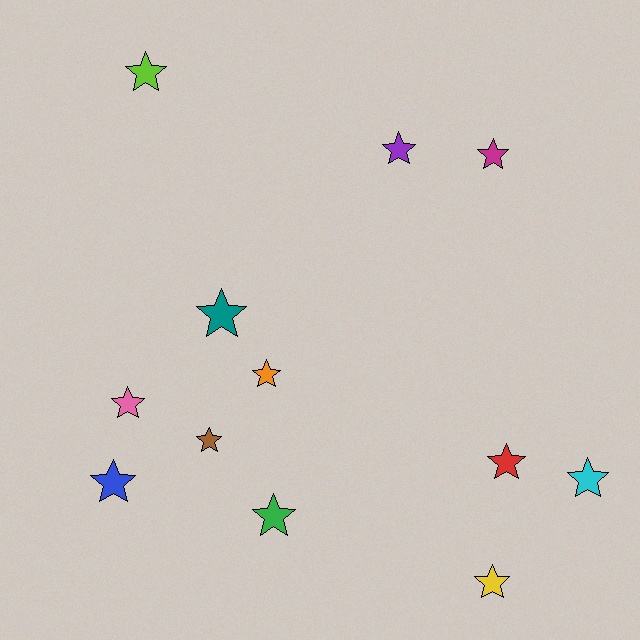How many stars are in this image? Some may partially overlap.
There are 12 stars.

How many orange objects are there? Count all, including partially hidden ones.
There is 1 orange object.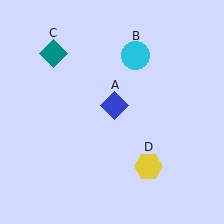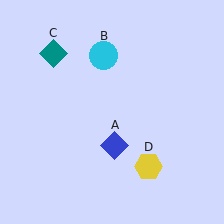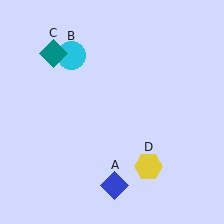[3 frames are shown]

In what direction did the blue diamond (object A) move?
The blue diamond (object A) moved down.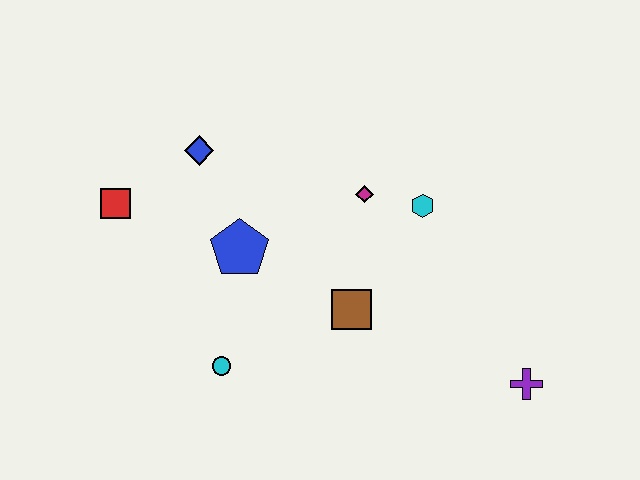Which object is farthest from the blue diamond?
The purple cross is farthest from the blue diamond.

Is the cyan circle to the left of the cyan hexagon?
Yes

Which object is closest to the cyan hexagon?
The magenta diamond is closest to the cyan hexagon.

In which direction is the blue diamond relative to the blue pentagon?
The blue diamond is above the blue pentagon.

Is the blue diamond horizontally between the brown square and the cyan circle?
No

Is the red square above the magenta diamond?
No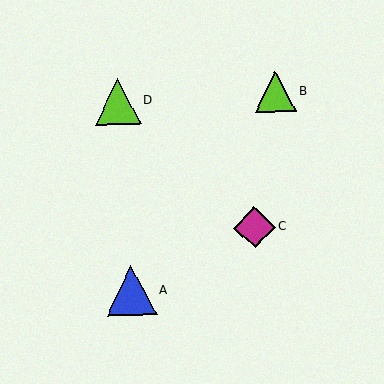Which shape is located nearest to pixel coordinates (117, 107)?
The lime triangle (labeled D) at (117, 101) is nearest to that location.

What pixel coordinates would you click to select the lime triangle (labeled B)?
Click at (275, 92) to select the lime triangle B.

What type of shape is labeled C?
Shape C is a magenta diamond.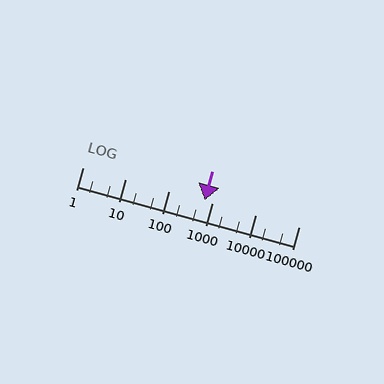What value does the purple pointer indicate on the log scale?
The pointer indicates approximately 660.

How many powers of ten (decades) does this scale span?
The scale spans 5 decades, from 1 to 100000.